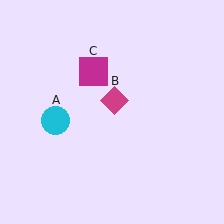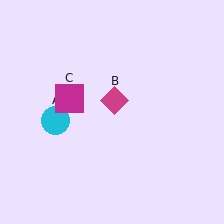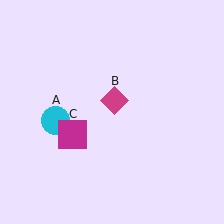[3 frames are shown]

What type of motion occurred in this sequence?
The magenta square (object C) rotated counterclockwise around the center of the scene.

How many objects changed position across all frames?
1 object changed position: magenta square (object C).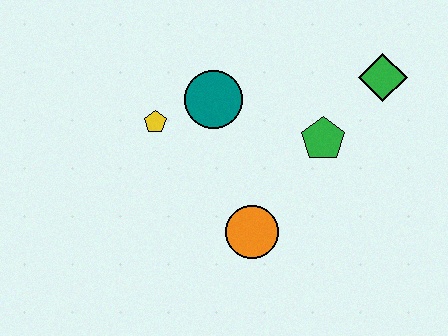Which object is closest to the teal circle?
The yellow pentagon is closest to the teal circle.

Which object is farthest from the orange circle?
The green diamond is farthest from the orange circle.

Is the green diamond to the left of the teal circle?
No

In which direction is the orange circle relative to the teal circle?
The orange circle is below the teal circle.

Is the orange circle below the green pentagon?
Yes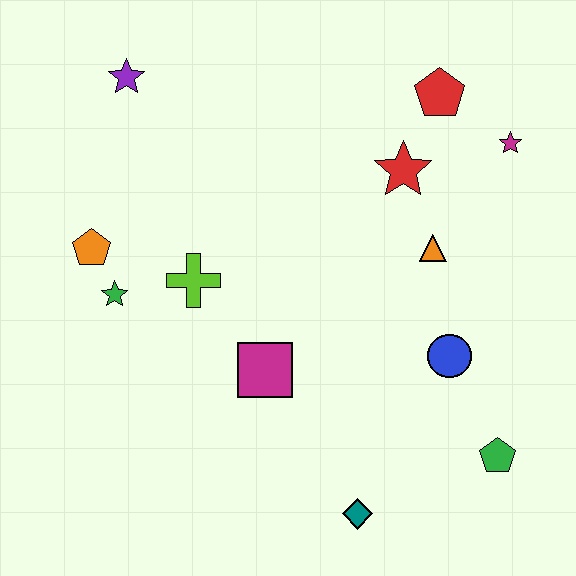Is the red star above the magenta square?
Yes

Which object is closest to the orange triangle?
The red star is closest to the orange triangle.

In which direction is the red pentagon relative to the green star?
The red pentagon is to the right of the green star.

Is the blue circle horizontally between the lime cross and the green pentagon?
Yes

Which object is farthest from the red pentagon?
The teal diamond is farthest from the red pentagon.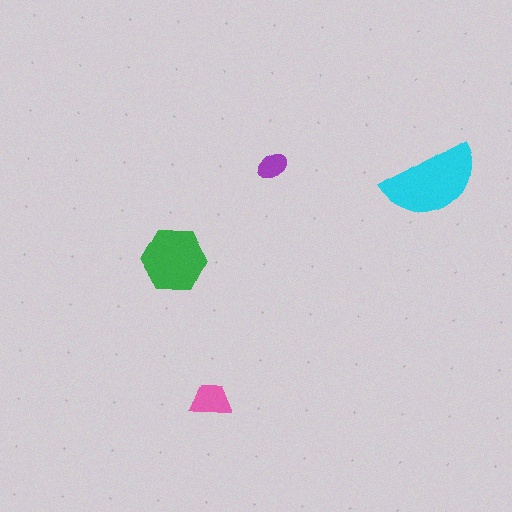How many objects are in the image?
There are 4 objects in the image.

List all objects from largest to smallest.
The cyan semicircle, the green hexagon, the pink trapezoid, the purple ellipse.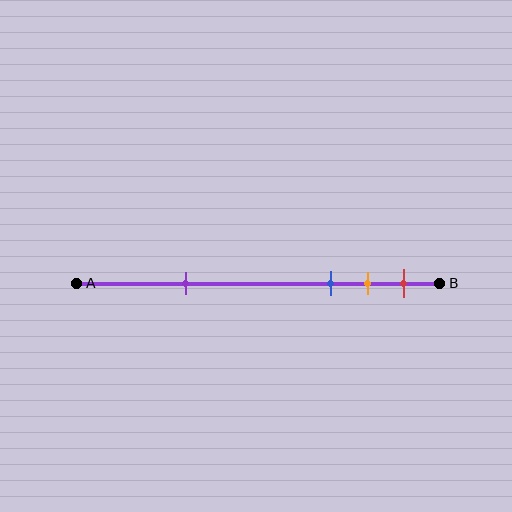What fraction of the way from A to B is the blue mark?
The blue mark is approximately 70% (0.7) of the way from A to B.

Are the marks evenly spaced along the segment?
No, the marks are not evenly spaced.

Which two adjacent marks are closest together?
The orange and red marks are the closest adjacent pair.